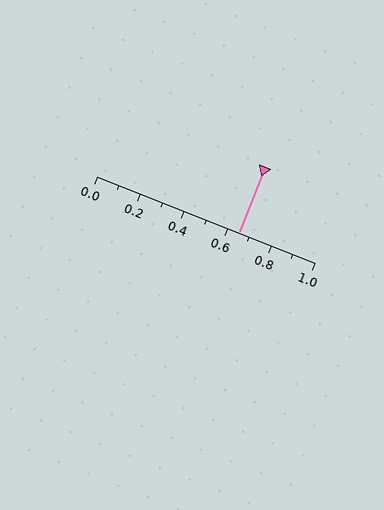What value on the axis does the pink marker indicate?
The marker indicates approximately 0.65.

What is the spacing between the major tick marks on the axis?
The major ticks are spaced 0.2 apart.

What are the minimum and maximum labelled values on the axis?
The axis runs from 0.0 to 1.0.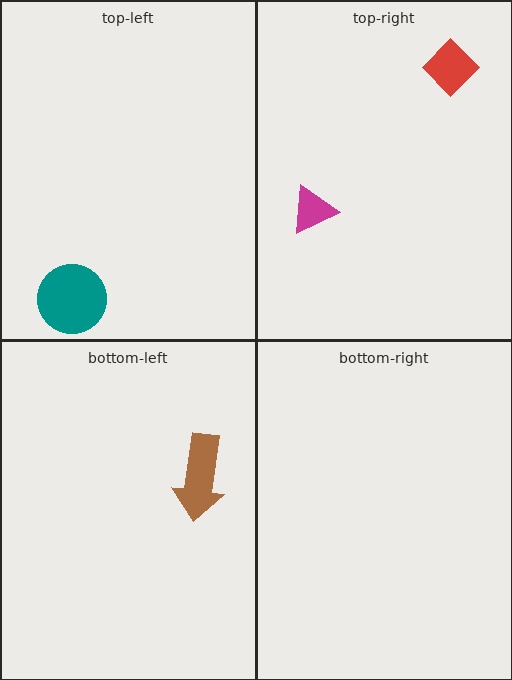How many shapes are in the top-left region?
1.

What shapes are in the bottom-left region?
The brown arrow.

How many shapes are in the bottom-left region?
1.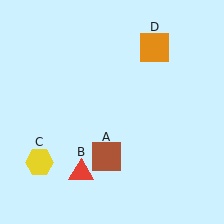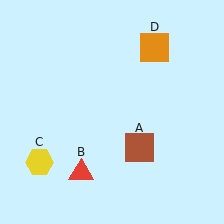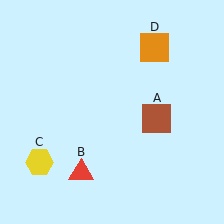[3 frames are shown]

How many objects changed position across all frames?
1 object changed position: brown square (object A).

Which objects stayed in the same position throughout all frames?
Red triangle (object B) and yellow hexagon (object C) and orange square (object D) remained stationary.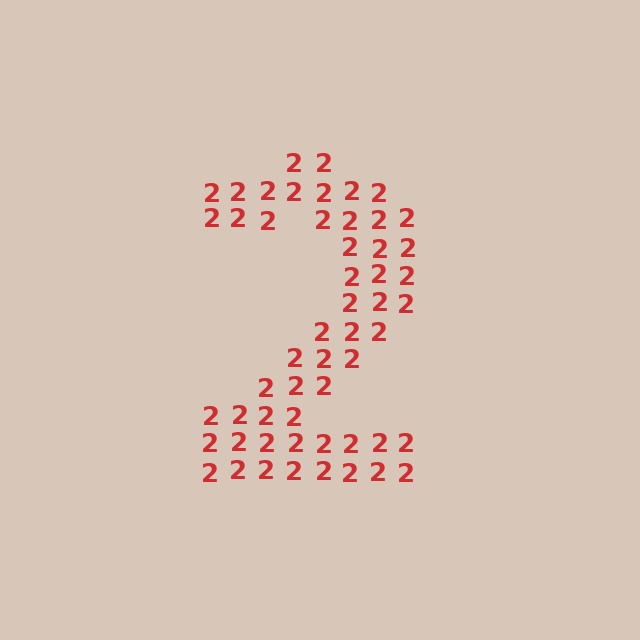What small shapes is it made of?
It is made of small digit 2's.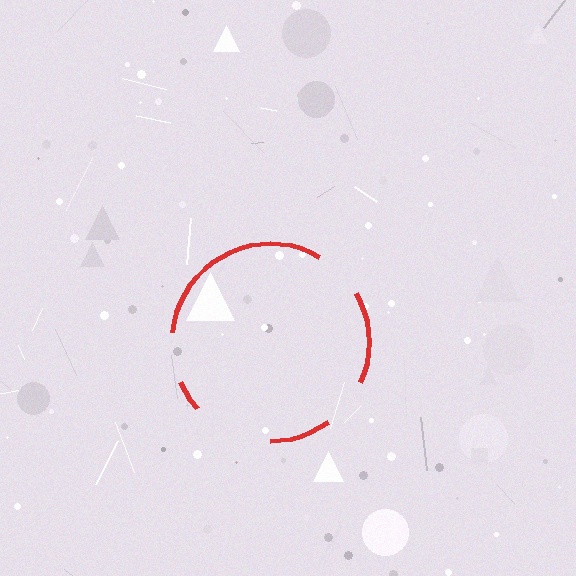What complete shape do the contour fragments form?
The contour fragments form a circle.